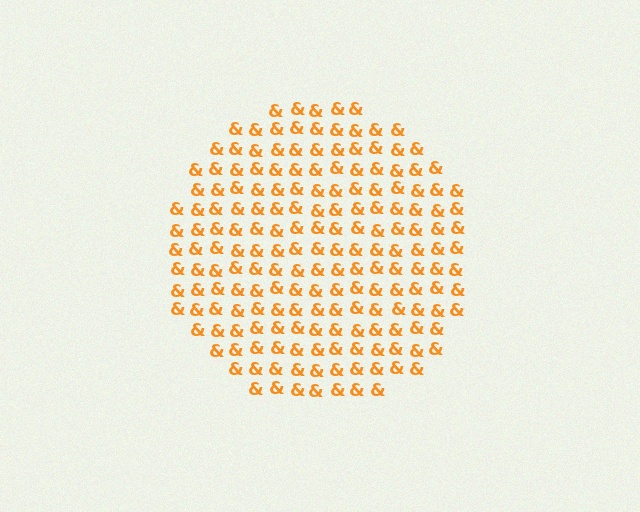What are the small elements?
The small elements are ampersands.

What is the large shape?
The large shape is a circle.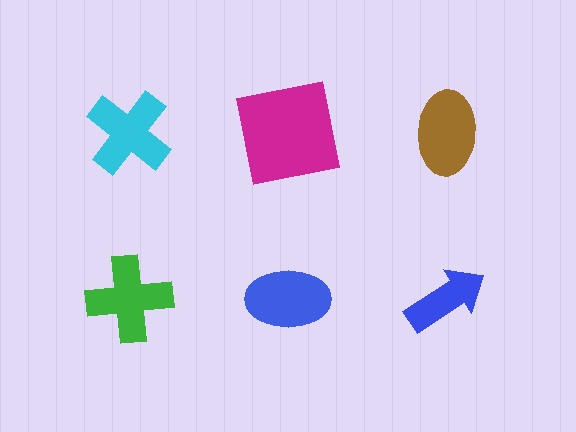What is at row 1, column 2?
A magenta square.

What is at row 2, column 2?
A blue ellipse.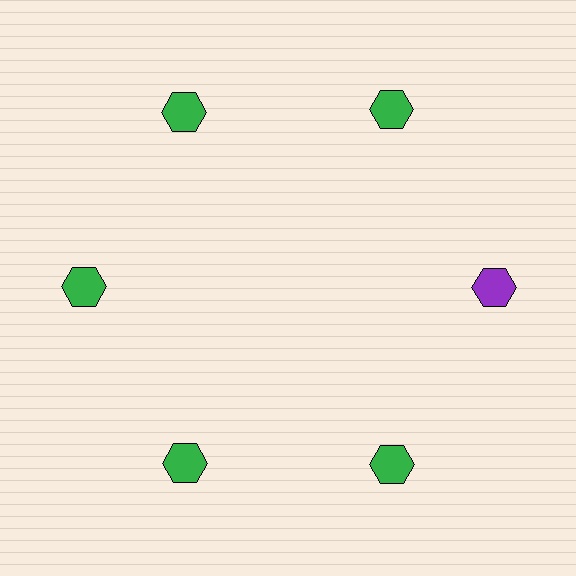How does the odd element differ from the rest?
It has a different color: purple instead of green.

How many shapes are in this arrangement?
There are 6 shapes arranged in a ring pattern.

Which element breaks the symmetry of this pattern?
The purple hexagon at roughly the 3 o'clock position breaks the symmetry. All other shapes are green hexagons.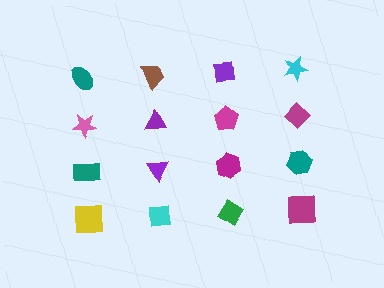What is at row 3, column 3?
A magenta hexagon.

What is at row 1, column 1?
A teal ellipse.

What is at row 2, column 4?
A magenta diamond.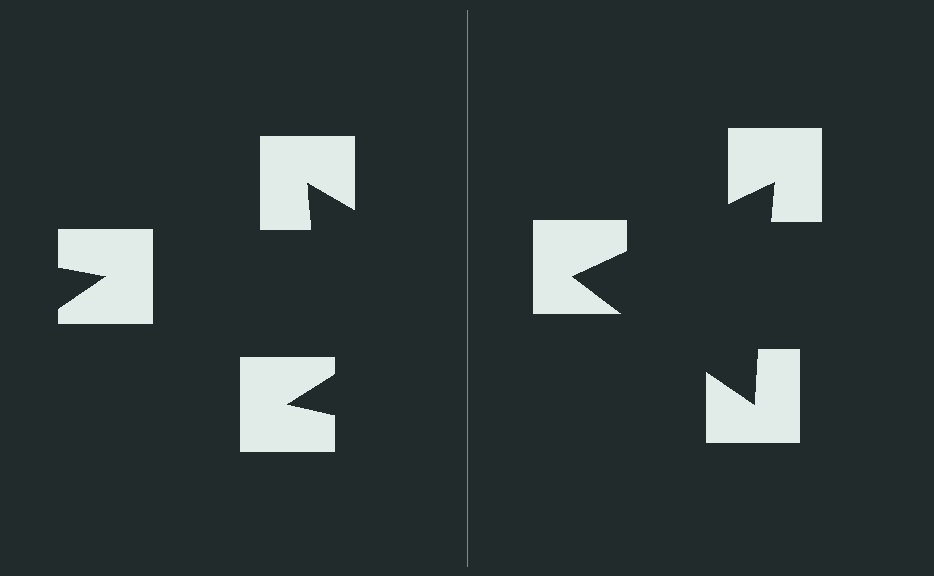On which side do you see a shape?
An illusory triangle appears on the right side. On the left side the wedge cuts are rotated, so no coherent shape forms.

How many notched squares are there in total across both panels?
6 — 3 on each side.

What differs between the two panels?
The notched squares are positioned identically on both sides; only the wedge orientations differ. On the right they align to a triangle; on the left they are misaligned.